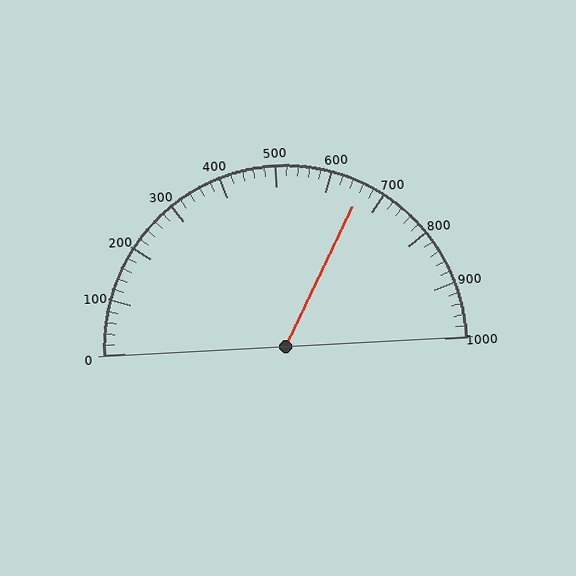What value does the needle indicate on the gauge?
The needle indicates approximately 660.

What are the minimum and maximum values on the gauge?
The gauge ranges from 0 to 1000.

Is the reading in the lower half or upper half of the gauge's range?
The reading is in the upper half of the range (0 to 1000).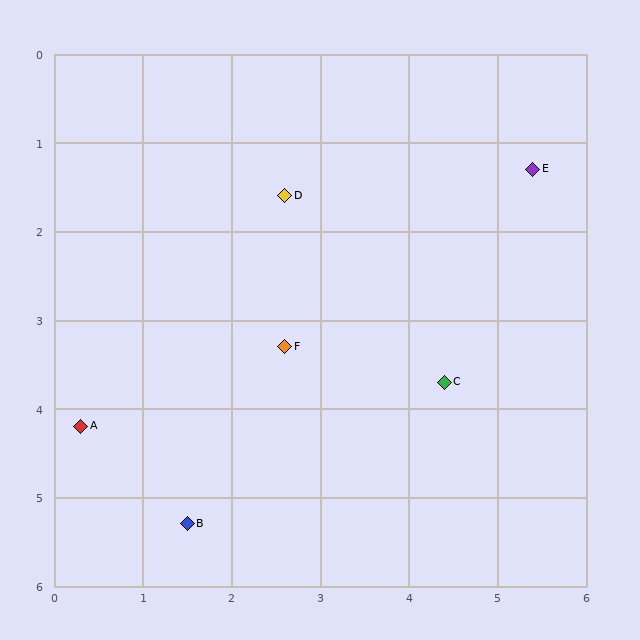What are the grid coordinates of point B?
Point B is at approximately (1.5, 5.3).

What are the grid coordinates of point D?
Point D is at approximately (2.6, 1.6).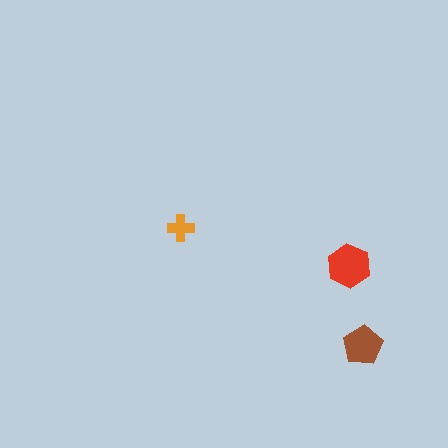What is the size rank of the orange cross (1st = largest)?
3rd.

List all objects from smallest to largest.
The orange cross, the brown pentagon, the red hexagon.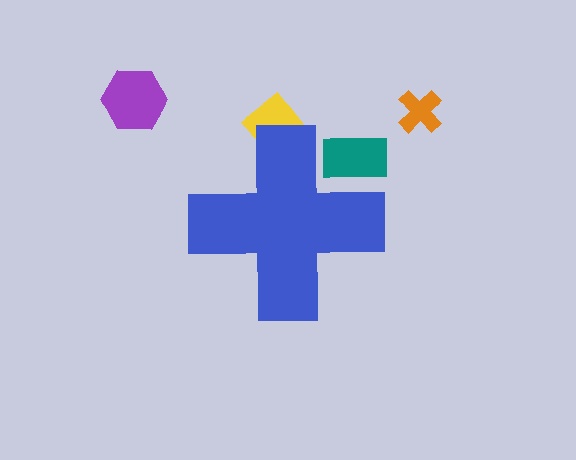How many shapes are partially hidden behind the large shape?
2 shapes are partially hidden.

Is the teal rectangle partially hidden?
Yes, the teal rectangle is partially hidden behind the blue cross.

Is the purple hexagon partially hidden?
No, the purple hexagon is fully visible.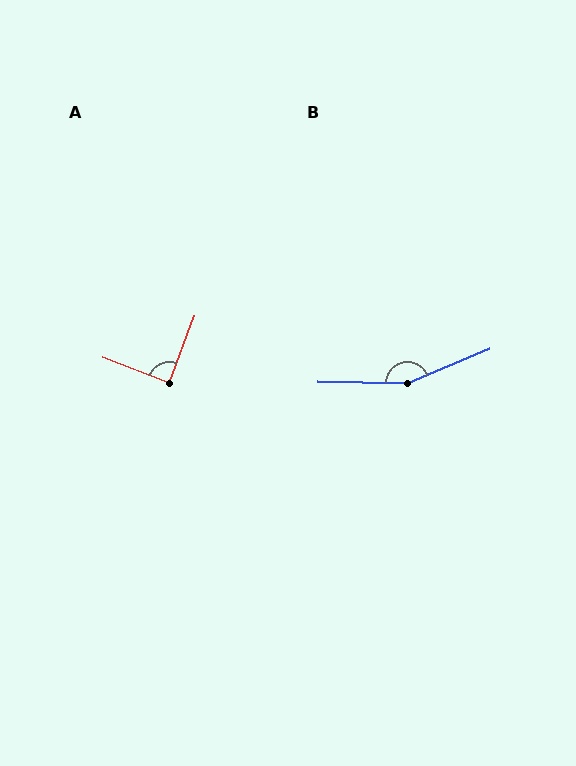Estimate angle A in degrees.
Approximately 90 degrees.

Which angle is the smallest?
A, at approximately 90 degrees.